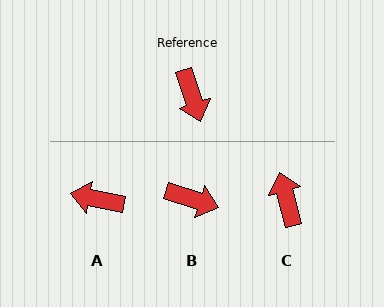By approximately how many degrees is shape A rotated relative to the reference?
Approximately 119 degrees clockwise.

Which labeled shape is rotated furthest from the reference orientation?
C, about 177 degrees away.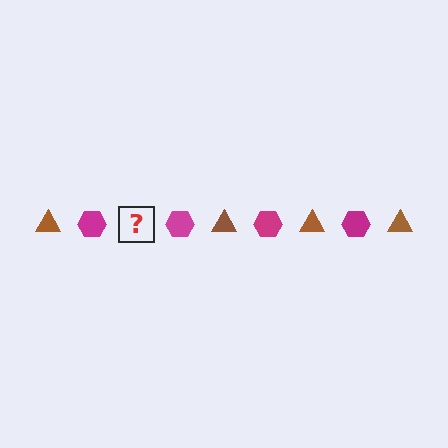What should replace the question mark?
The question mark should be replaced with a brown triangle.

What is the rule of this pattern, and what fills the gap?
The rule is that the pattern alternates between brown triangle and magenta hexagon. The gap should be filled with a brown triangle.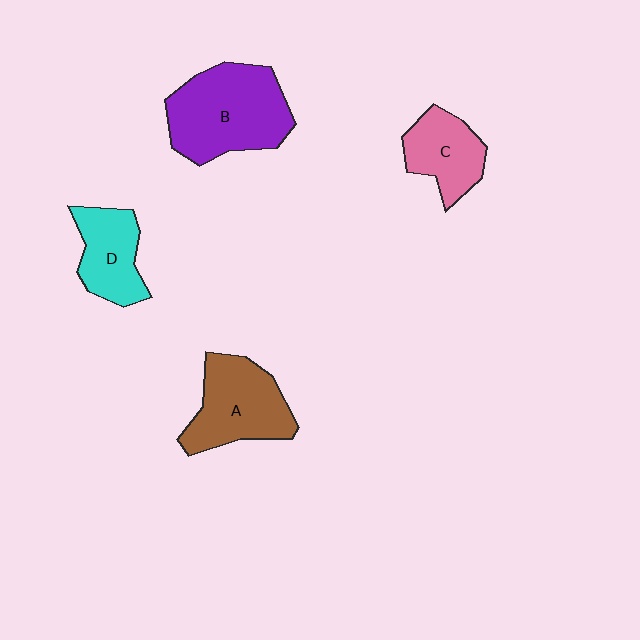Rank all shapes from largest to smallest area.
From largest to smallest: B (purple), A (brown), D (cyan), C (pink).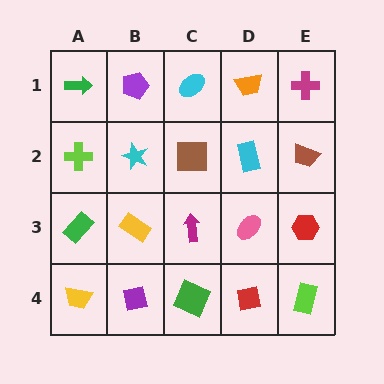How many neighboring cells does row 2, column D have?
4.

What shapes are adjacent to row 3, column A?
A lime cross (row 2, column A), a yellow trapezoid (row 4, column A), a yellow rectangle (row 3, column B).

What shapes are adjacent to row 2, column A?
A green arrow (row 1, column A), a green rectangle (row 3, column A), a cyan star (row 2, column B).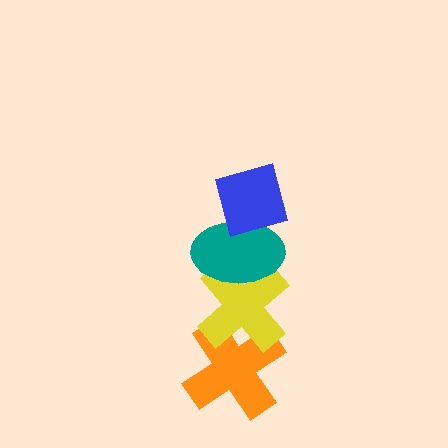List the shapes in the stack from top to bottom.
From top to bottom: the blue square, the teal ellipse, the yellow cross, the orange cross.